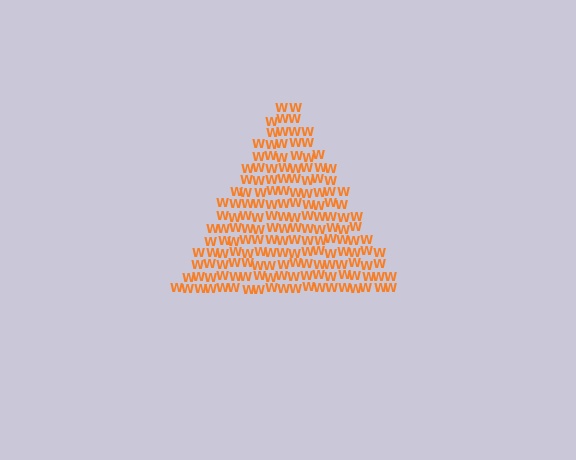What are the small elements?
The small elements are letter W's.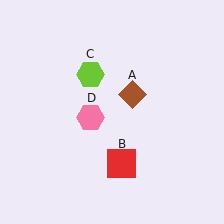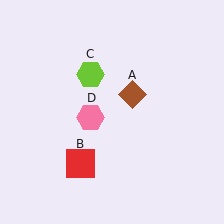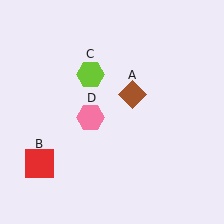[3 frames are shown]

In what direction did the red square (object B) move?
The red square (object B) moved left.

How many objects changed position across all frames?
1 object changed position: red square (object B).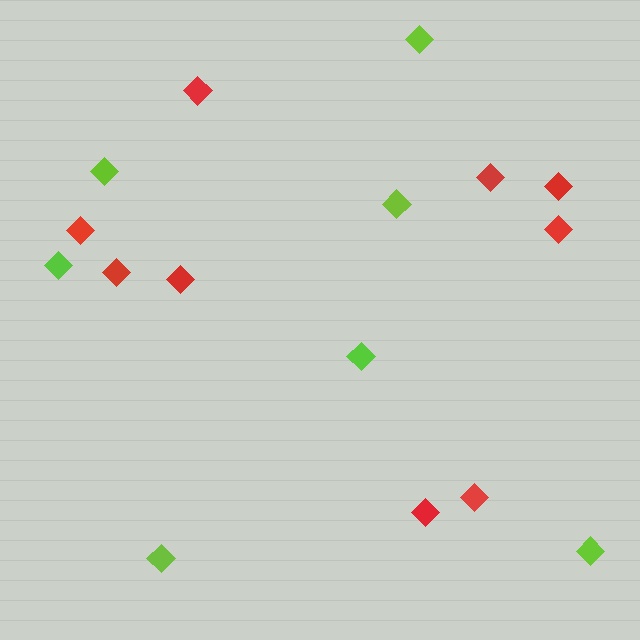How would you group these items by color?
There are 2 groups: one group of lime diamonds (7) and one group of red diamonds (9).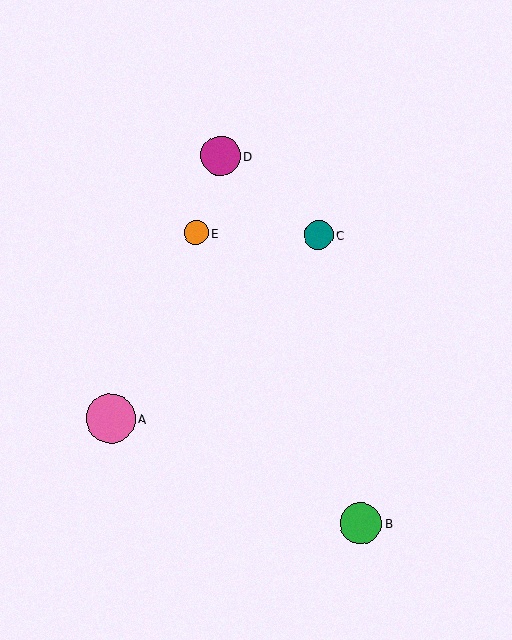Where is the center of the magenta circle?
The center of the magenta circle is at (221, 156).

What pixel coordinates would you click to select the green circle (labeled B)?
Click at (361, 523) to select the green circle B.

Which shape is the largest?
The pink circle (labeled A) is the largest.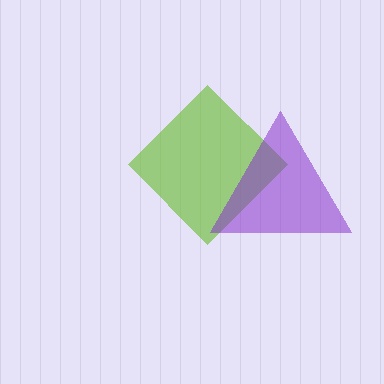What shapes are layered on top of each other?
The layered shapes are: a lime diamond, a purple triangle.